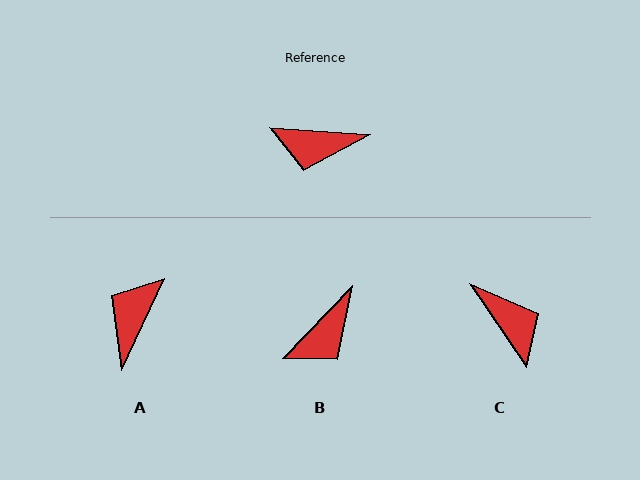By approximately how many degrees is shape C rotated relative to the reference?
Approximately 128 degrees counter-clockwise.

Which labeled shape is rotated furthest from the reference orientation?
C, about 128 degrees away.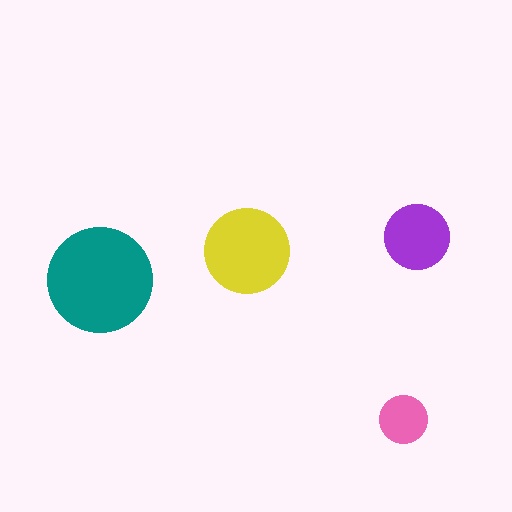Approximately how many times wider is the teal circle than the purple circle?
About 1.5 times wider.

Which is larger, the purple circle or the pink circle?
The purple one.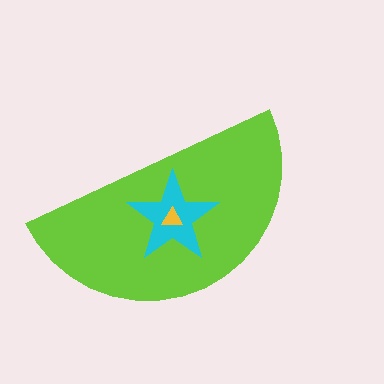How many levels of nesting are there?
3.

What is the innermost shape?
The yellow triangle.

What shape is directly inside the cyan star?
The yellow triangle.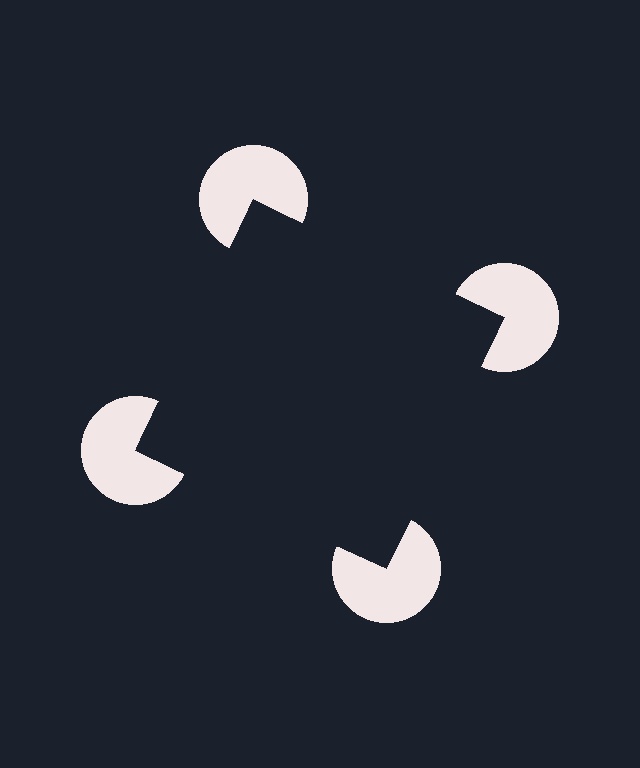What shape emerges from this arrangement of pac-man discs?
An illusory square — its edges are inferred from the aligned wedge cuts in the pac-man discs, not physically drawn.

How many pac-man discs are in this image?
There are 4 — one at each vertex of the illusory square.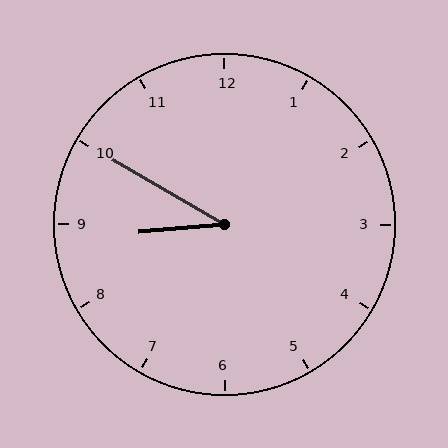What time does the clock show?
8:50.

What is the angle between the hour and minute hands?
Approximately 35 degrees.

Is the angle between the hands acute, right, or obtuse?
It is acute.